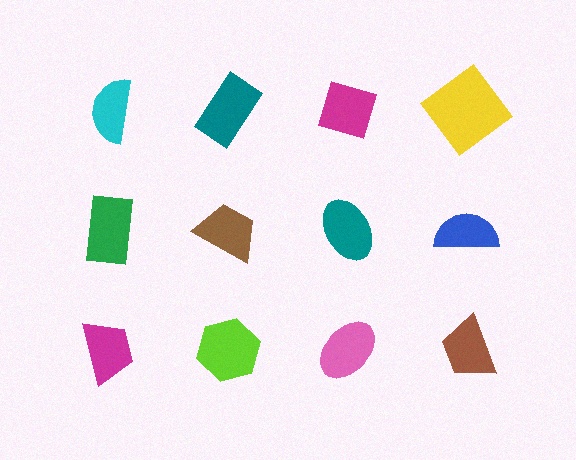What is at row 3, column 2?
A lime hexagon.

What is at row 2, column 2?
A brown trapezoid.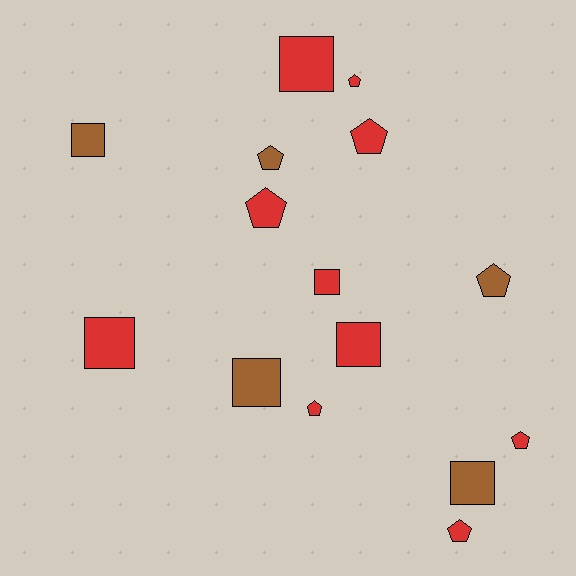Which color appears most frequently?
Red, with 10 objects.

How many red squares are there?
There are 4 red squares.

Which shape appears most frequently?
Pentagon, with 8 objects.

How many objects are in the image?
There are 15 objects.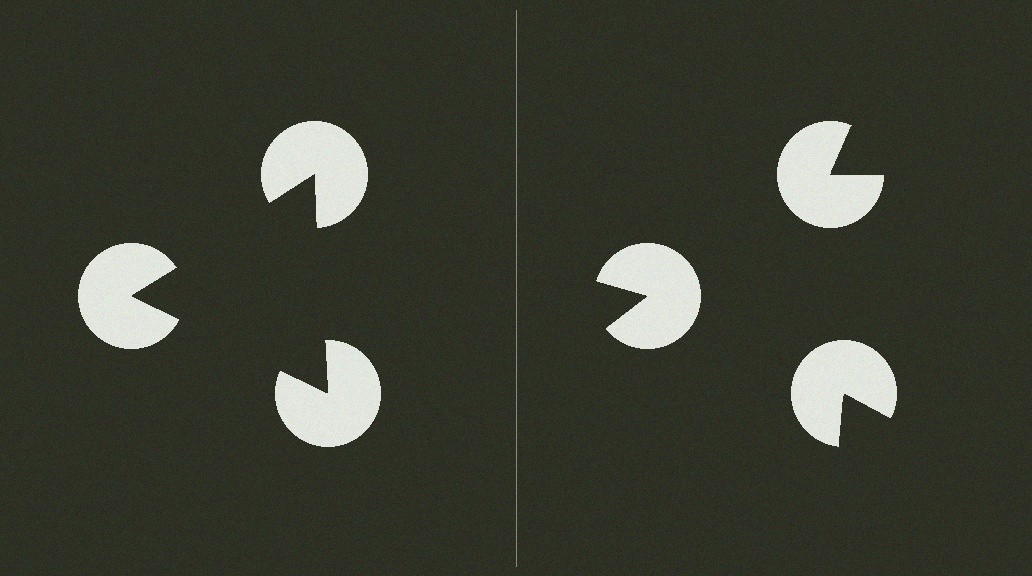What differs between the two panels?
The pac-man discs are positioned identically on both sides; only the wedge orientations differ. On the left they align to a triangle; on the right they are misaligned.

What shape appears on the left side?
An illusory triangle.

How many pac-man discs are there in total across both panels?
6 — 3 on each side.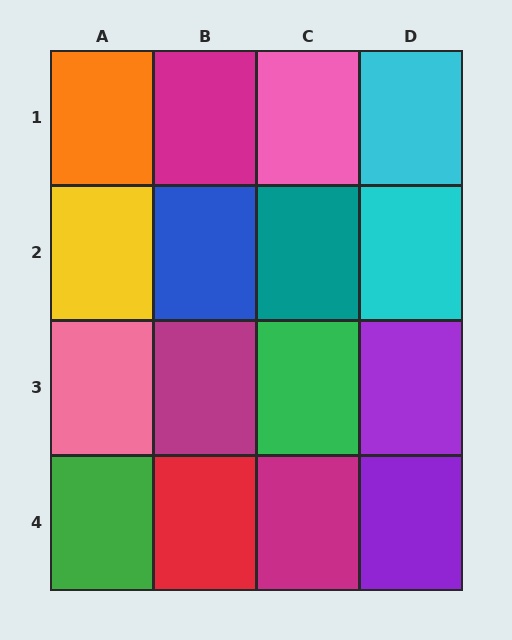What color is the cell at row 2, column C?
Teal.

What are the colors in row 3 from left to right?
Pink, magenta, green, purple.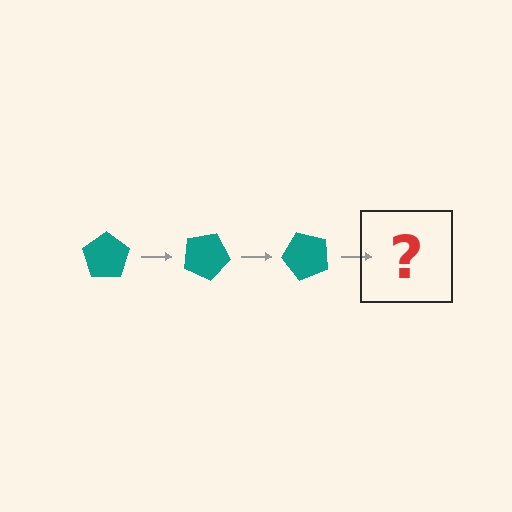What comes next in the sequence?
The next element should be a teal pentagon rotated 75 degrees.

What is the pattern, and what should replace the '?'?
The pattern is that the pentagon rotates 25 degrees each step. The '?' should be a teal pentagon rotated 75 degrees.